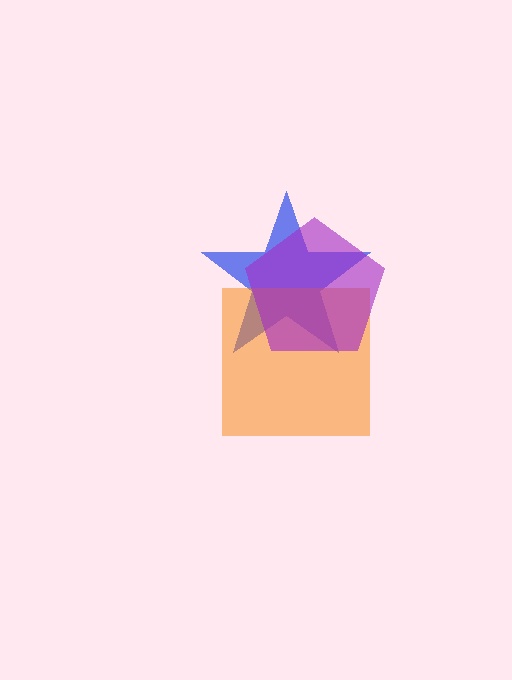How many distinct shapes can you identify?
There are 3 distinct shapes: a blue star, an orange square, a purple pentagon.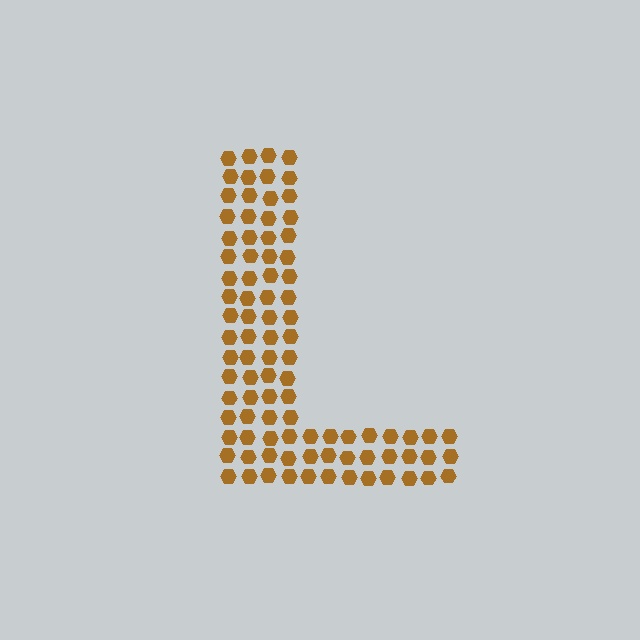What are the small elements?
The small elements are hexagons.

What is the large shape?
The large shape is the letter L.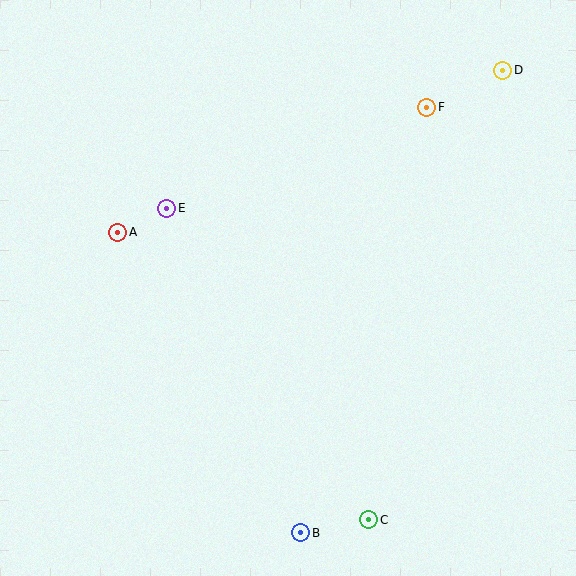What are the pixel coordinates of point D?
Point D is at (503, 70).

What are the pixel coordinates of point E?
Point E is at (167, 208).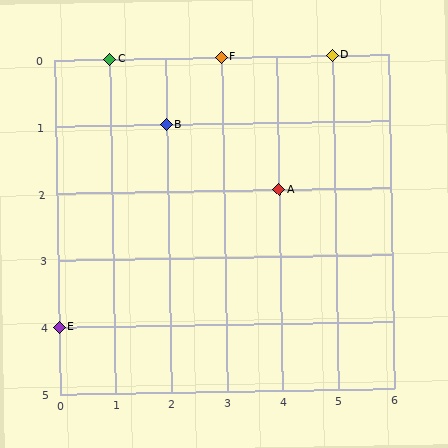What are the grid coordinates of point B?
Point B is at grid coordinates (2, 1).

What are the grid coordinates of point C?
Point C is at grid coordinates (1, 0).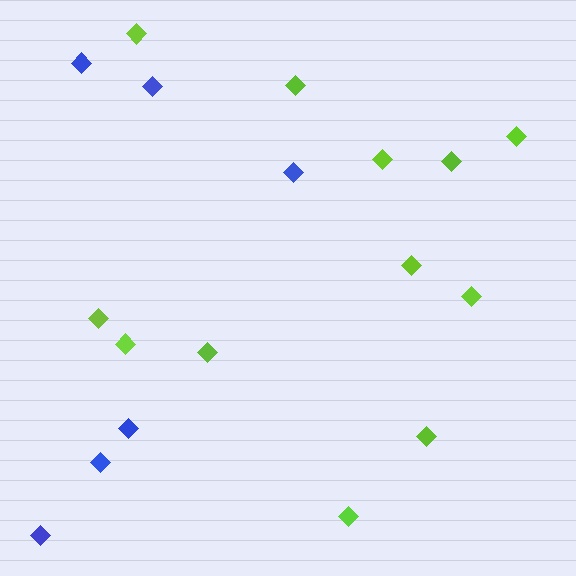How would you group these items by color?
There are 2 groups: one group of blue diamonds (6) and one group of lime diamonds (12).